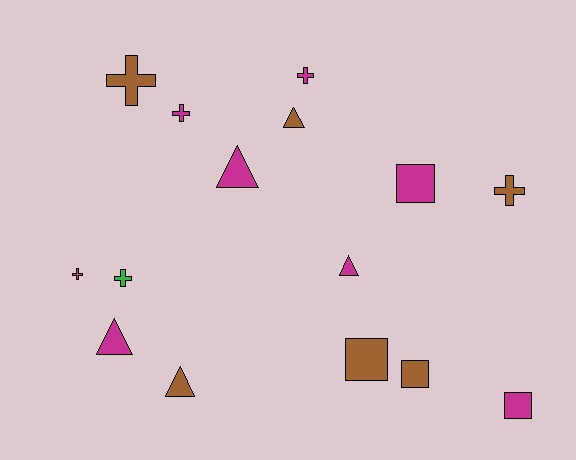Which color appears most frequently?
Magenta, with 8 objects.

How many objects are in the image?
There are 15 objects.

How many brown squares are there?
There are 2 brown squares.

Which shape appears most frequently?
Cross, with 6 objects.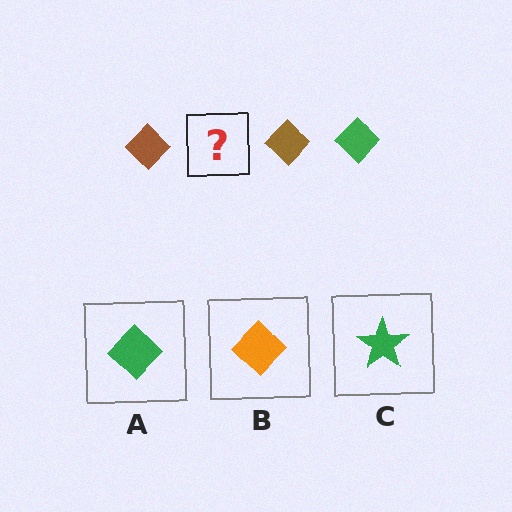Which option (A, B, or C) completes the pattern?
A.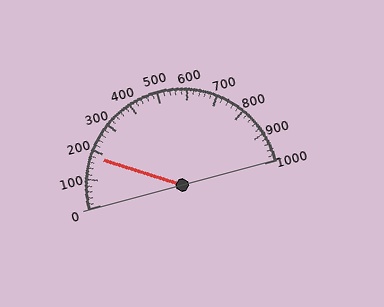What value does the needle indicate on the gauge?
The needle indicates approximately 180.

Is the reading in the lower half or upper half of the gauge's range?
The reading is in the lower half of the range (0 to 1000).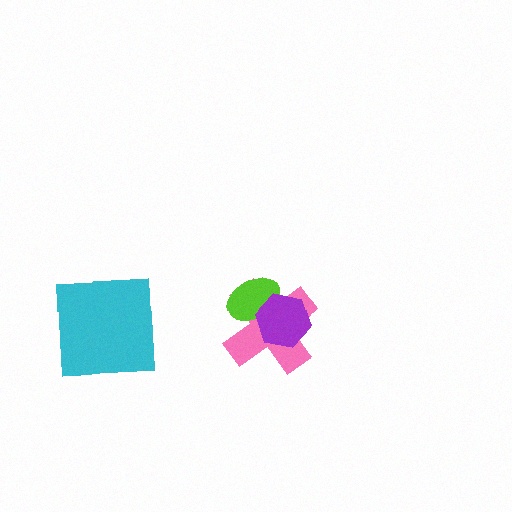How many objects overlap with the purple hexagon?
2 objects overlap with the purple hexagon.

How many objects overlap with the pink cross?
2 objects overlap with the pink cross.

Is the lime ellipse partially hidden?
Yes, it is partially covered by another shape.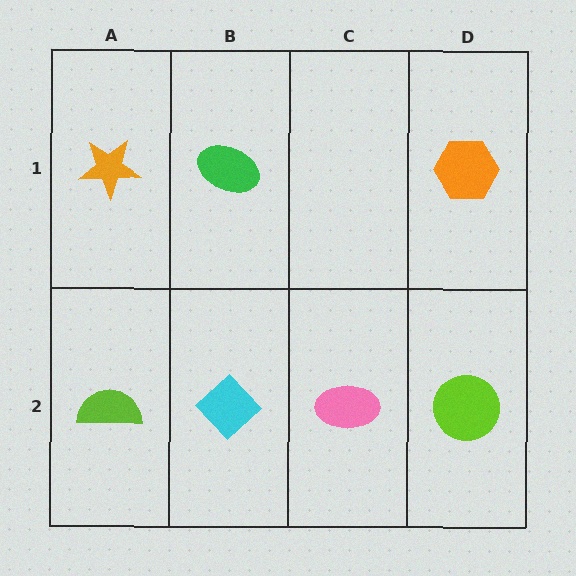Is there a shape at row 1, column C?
No, that cell is empty.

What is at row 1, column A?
An orange star.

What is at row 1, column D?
An orange hexagon.